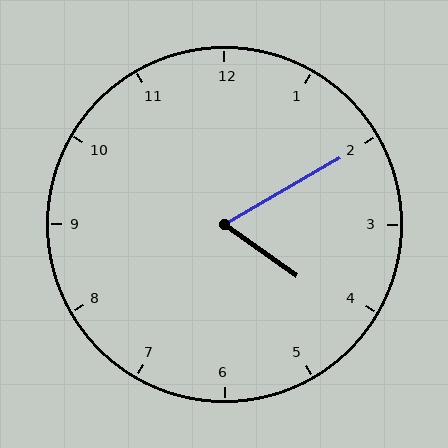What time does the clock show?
4:10.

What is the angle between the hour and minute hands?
Approximately 65 degrees.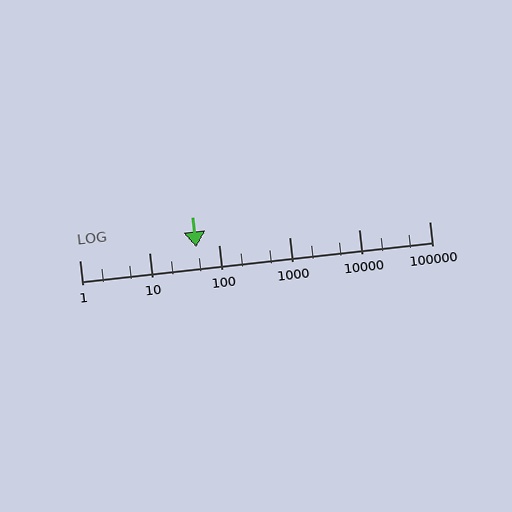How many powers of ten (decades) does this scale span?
The scale spans 5 decades, from 1 to 100000.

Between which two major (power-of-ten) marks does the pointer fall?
The pointer is between 10 and 100.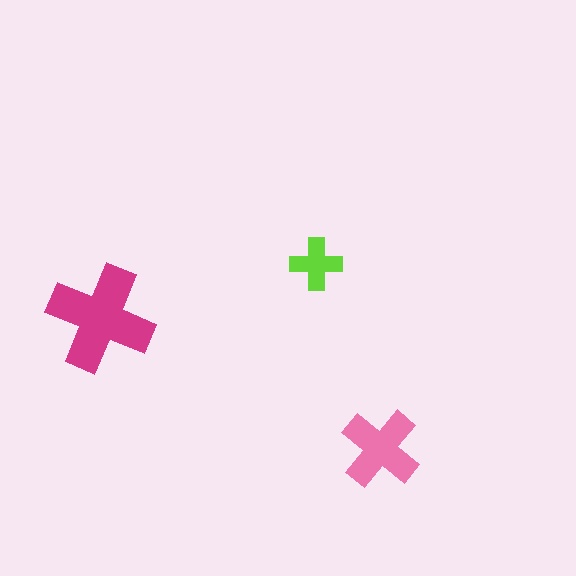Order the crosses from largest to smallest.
the magenta one, the pink one, the lime one.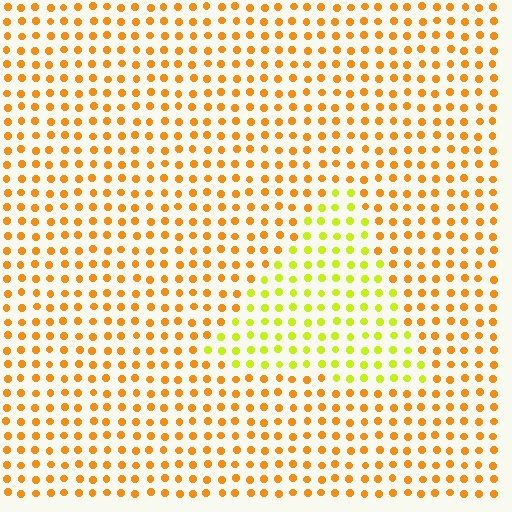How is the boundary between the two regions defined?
The boundary is defined purely by a slight shift in hue (about 40 degrees). Spacing, size, and orientation are identical on both sides.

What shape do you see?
I see a triangle.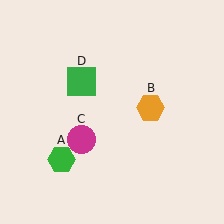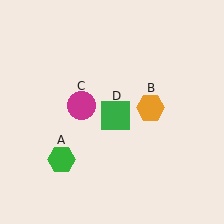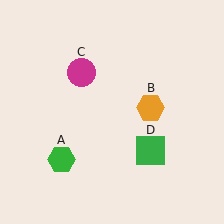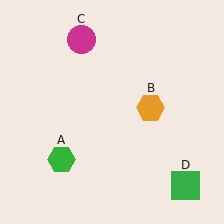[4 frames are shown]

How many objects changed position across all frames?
2 objects changed position: magenta circle (object C), green square (object D).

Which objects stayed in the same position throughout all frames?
Green hexagon (object A) and orange hexagon (object B) remained stationary.